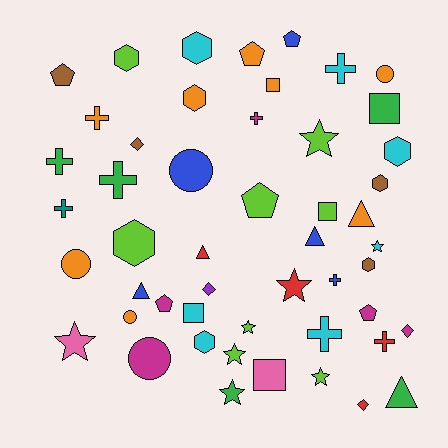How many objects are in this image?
There are 50 objects.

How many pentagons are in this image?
There are 6 pentagons.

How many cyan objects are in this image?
There are 7 cyan objects.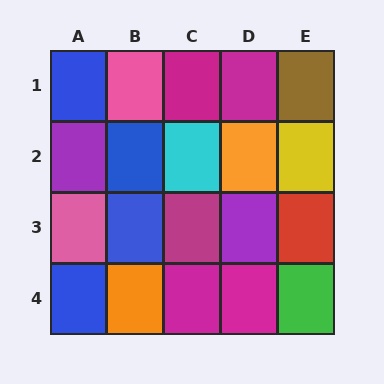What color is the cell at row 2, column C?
Cyan.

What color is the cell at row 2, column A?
Purple.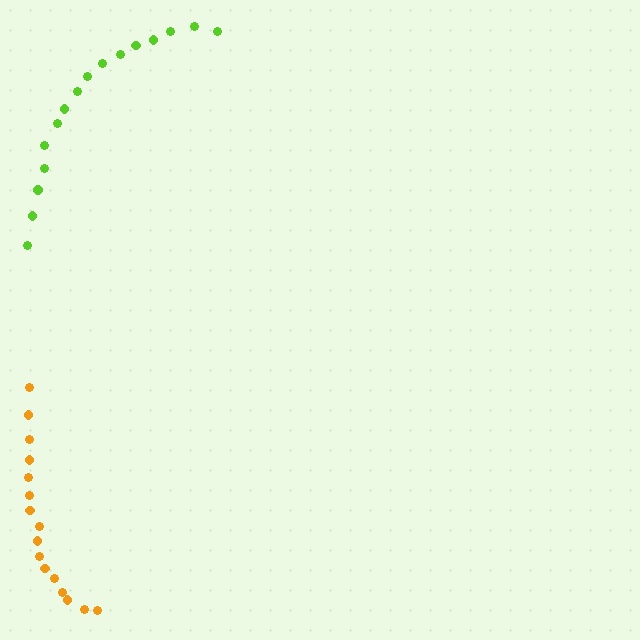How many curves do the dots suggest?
There are 2 distinct paths.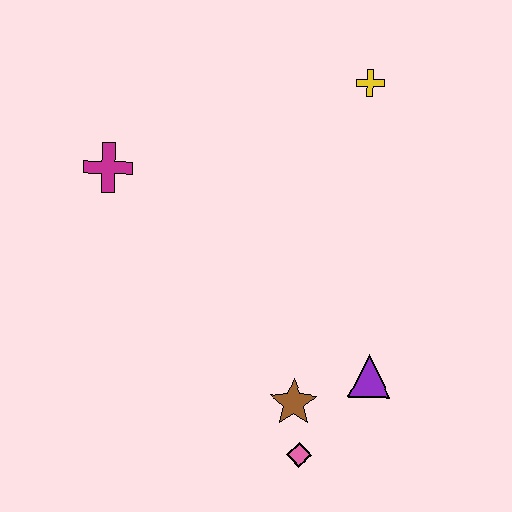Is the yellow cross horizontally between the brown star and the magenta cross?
No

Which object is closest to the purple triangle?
The brown star is closest to the purple triangle.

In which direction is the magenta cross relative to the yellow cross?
The magenta cross is to the left of the yellow cross.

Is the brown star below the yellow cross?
Yes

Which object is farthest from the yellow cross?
The pink diamond is farthest from the yellow cross.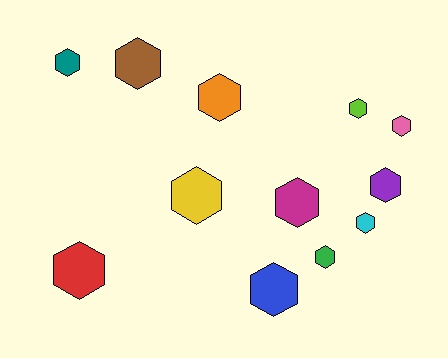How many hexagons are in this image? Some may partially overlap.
There are 12 hexagons.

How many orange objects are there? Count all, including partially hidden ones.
There is 1 orange object.